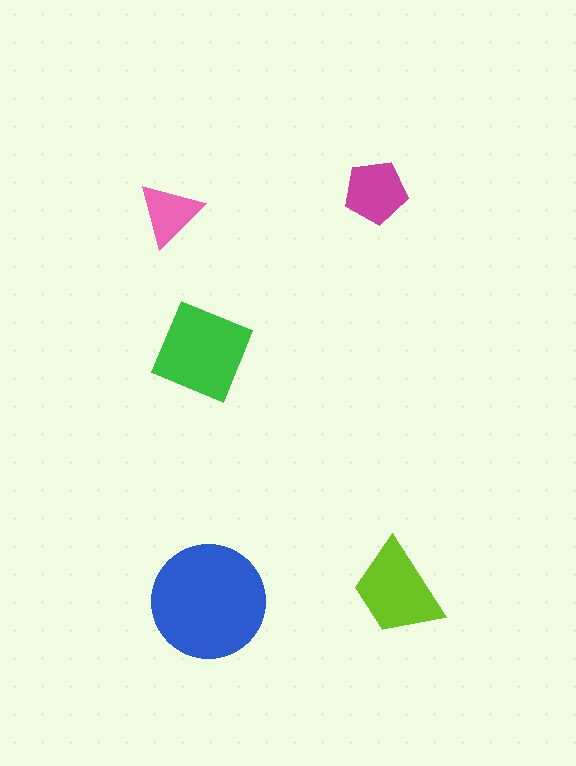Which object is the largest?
The blue circle.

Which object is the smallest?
The pink triangle.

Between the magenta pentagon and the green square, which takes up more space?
The green square.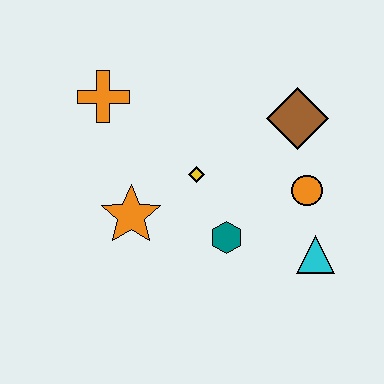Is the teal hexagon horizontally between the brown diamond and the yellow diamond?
Yes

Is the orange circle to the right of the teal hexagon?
Yes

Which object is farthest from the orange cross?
The cyan triangle is farthest from the orange cross.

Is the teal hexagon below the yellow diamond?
Yes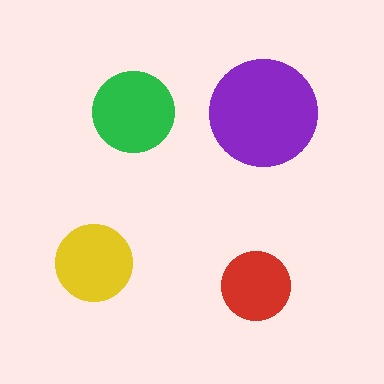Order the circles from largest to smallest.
the purple one, the green one, the yellow one, the red one.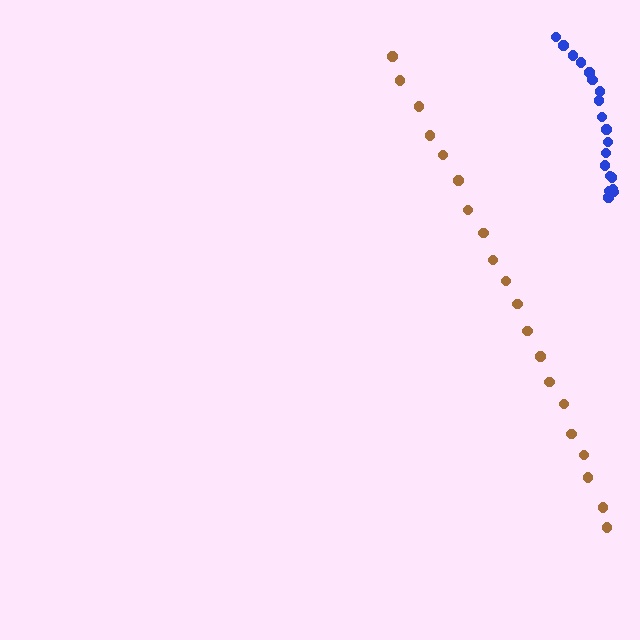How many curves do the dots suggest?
There are 2 distinct paths.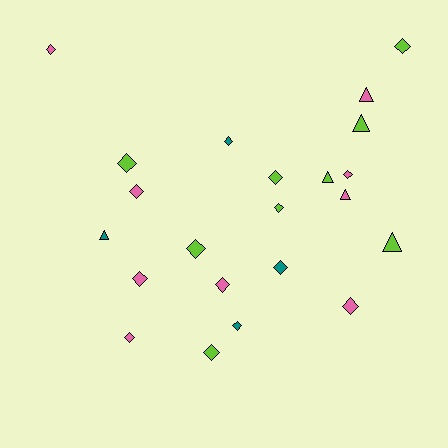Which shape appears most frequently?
Diamond, with 16 objects.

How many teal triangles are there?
There is 1 teal triangle.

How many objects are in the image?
There are 22 objects.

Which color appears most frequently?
Lime, with 9 objects.